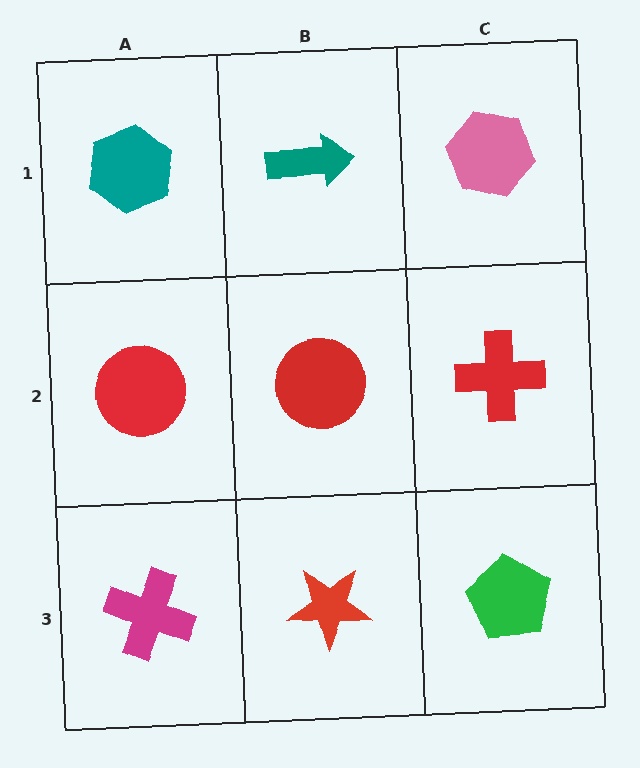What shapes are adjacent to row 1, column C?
A red cross (row 2, column C), a teal arrow (row 1, column B).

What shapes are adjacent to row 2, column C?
A pink hexagon (row 1, column C), a green pentagon (row 3, column C), a red circle (row 2, column B).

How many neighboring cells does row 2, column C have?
3.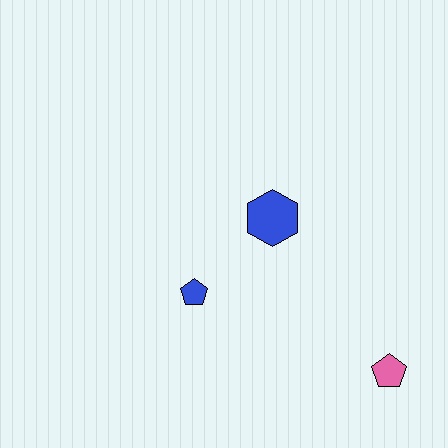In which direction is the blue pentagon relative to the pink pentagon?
The blue pentagon is to the left of the pink pentagon.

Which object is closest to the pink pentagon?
The blue hexagon is closest to the pink pentagon.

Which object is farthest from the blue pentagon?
The pink pentagon is farthest from the blue pentagon.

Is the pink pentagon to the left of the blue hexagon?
No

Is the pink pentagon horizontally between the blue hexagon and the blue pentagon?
No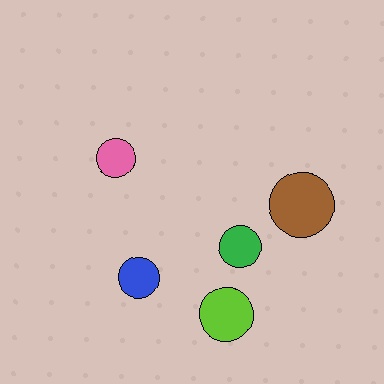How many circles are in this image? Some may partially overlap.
There are 5 circles.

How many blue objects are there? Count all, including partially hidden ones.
There is 1 blue object.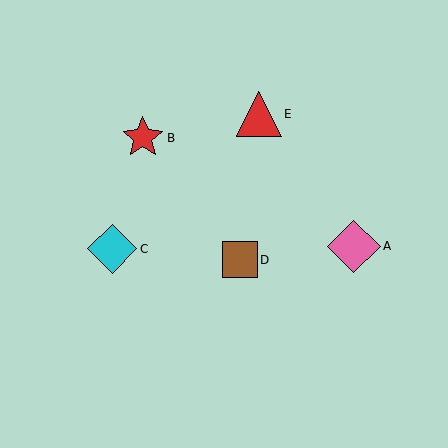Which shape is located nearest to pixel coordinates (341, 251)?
The pink diamond (labeled A) at (354, 246) is nearest to that location.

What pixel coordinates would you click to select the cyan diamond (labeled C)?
Click at (112, 249) to select the cyan diamond C.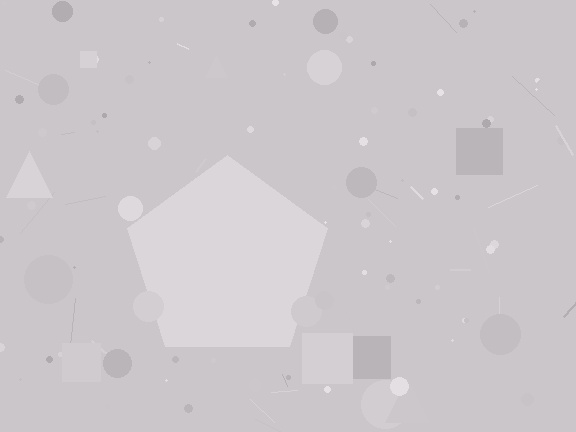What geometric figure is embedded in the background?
A pentagon is embedded in the background.